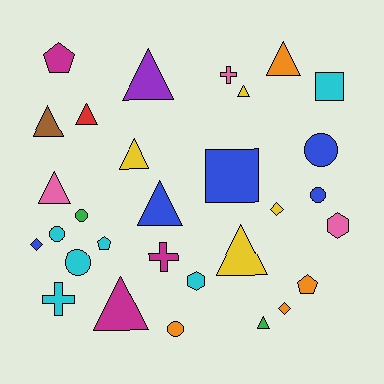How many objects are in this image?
There are 30 objects.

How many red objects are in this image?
There is 1 red object.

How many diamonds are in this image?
There are 3 diamonds.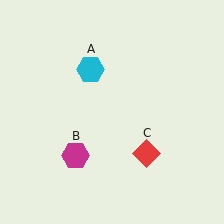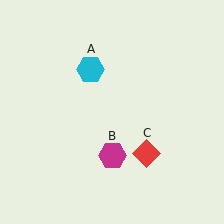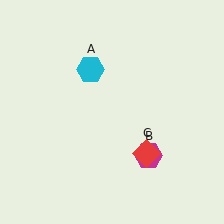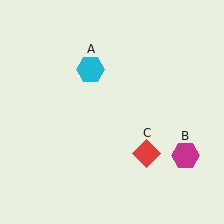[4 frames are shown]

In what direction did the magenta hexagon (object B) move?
The magenta hexagon (object B) moved right.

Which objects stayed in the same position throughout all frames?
Cyan hexagon (object A) and red diamond (object C) remained stationary.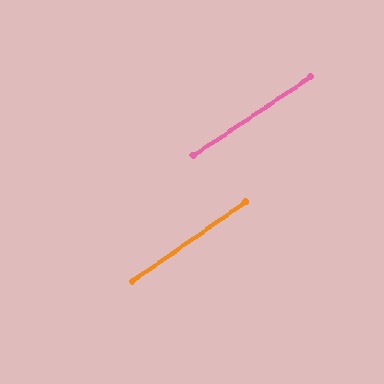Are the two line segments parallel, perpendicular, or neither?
Parallel — their directions differ by only 1.2°.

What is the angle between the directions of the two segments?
Approximately 1 degree.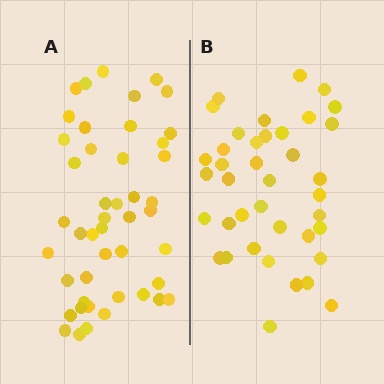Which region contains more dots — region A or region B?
Region A (the left region) has more dots.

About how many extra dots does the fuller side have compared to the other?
Region A has roughly 8 or so more dots than region B.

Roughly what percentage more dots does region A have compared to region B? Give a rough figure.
About 20% more.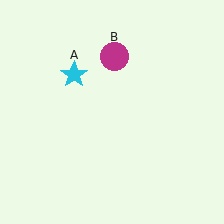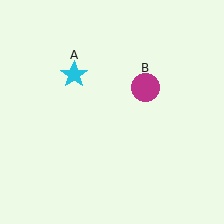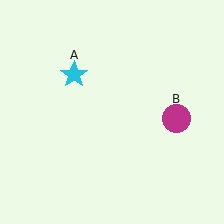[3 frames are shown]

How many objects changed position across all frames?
1 object changed position: magenta circle (object B).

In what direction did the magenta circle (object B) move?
The magenta circle (object B) moved down and to the right.